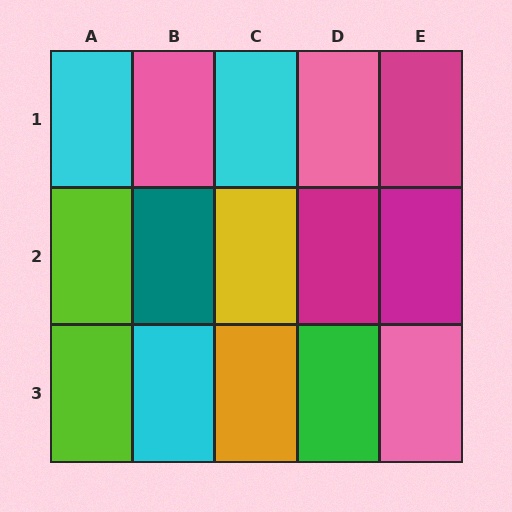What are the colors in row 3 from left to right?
Lime, cyan, orange, green, pink.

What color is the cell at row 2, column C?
Yellow.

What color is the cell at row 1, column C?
Cyan.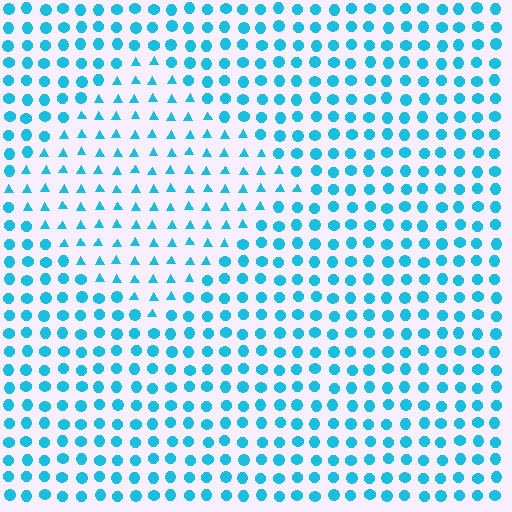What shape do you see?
I see a diamond.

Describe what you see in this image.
The image is filled with small cyan elements arranged in a uniform grid. A diamond-shaped region contains triangles, while the surrounding area contains circles. The boundary is defined purely by the change in element shape.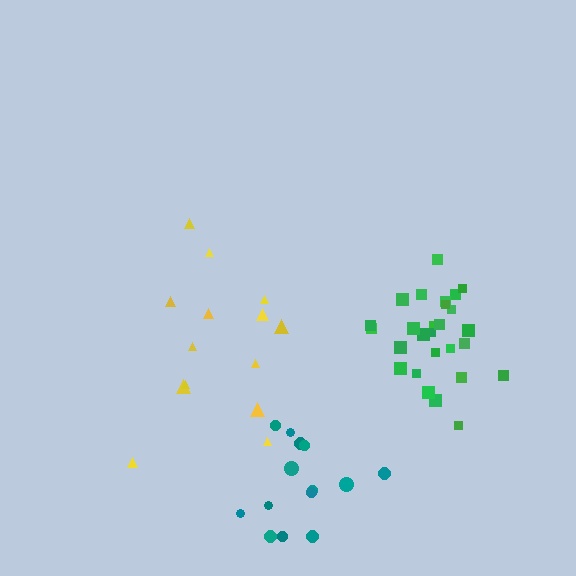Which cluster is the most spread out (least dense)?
Yellow.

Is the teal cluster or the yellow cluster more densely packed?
Teal.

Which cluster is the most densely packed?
Green.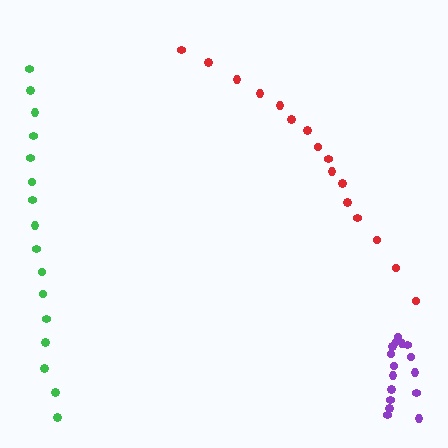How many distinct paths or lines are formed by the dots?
There are 3 distinct paths.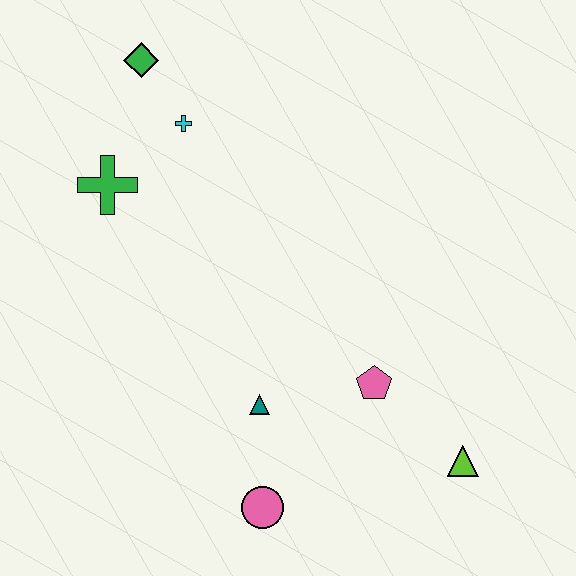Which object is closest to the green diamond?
The cyan cross is closest to the green diamond.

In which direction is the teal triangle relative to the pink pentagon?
The teal triangle is to the left of the pink pentagon.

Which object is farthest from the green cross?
The lime triangle is farthest from the green cross.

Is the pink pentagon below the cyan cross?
Yes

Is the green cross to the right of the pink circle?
No